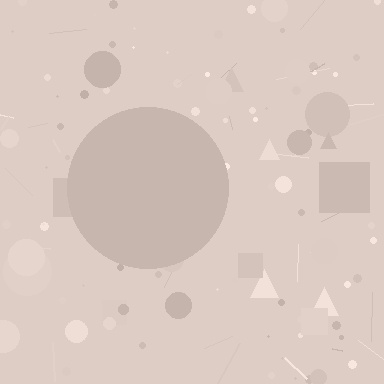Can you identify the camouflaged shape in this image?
The camouflaged shape is a circle.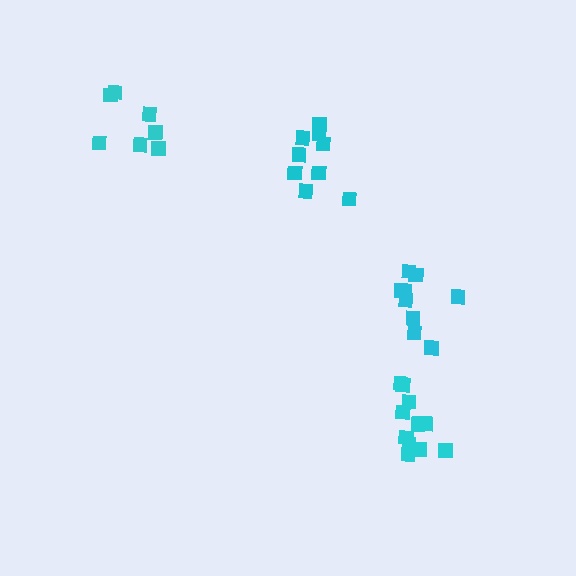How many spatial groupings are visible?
There are 4 spatial groupings.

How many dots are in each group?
Group 1: 7 dots, Group 2: 9 dots, Group 3: 9 dots, Group 4: 12 dots (37 total).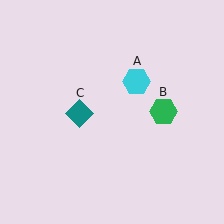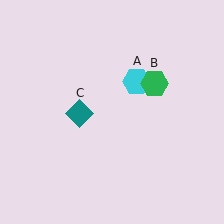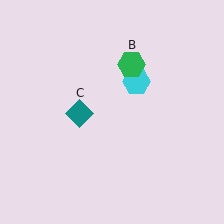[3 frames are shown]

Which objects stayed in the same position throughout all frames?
Cyan hexagon (object A) and teal diamond (object C) remained stationary.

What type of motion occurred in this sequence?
The green hexagon (object B) rotated counterclockwise around the center of the scene.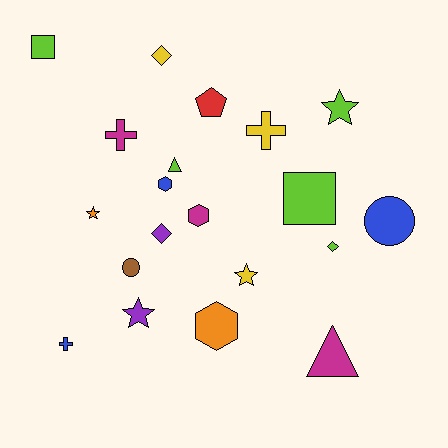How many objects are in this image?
There are 20 objects.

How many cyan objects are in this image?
There are no cyan objects.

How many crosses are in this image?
There are 3 crosses.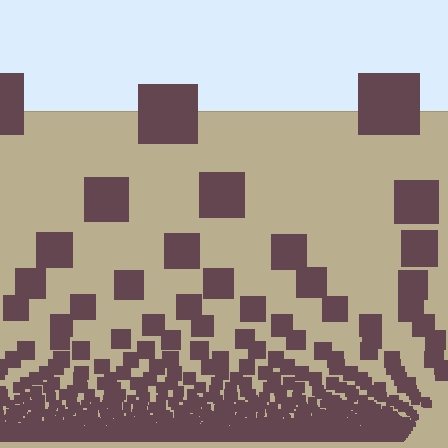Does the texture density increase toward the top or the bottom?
Density increases toward the bottom.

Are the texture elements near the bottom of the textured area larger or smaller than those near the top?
Smaller. The gradient is inverted — elements near the bottom are smaller and denser.